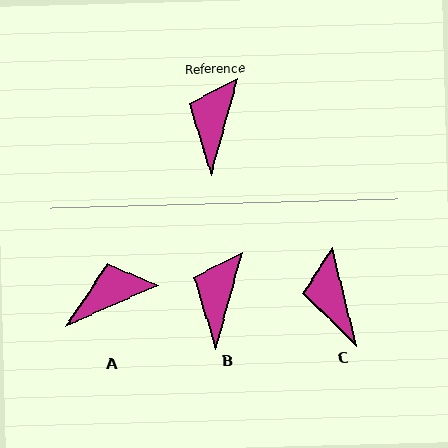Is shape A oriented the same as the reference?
No, it is off by about 51 degrees.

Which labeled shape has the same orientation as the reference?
B.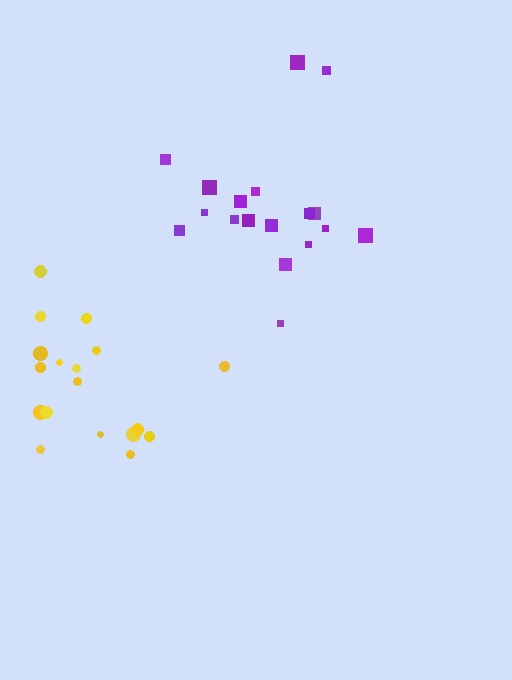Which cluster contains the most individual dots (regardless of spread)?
Yellow (18).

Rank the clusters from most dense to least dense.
purple, yellow.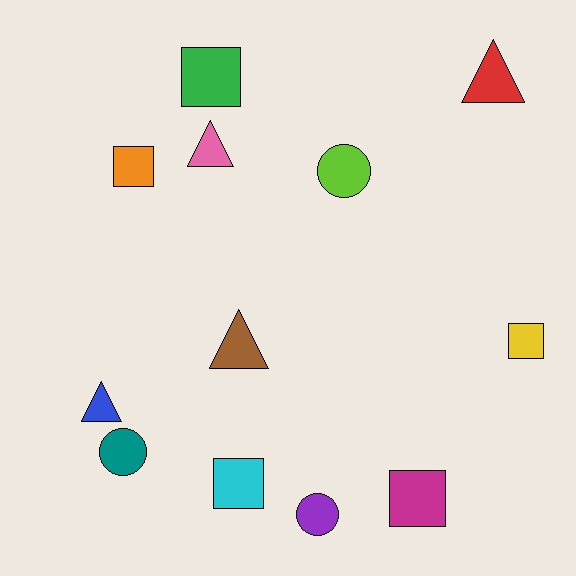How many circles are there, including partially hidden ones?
There are 3 circles.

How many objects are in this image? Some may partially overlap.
There are 12 objects.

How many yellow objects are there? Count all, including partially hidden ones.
There is 1 yellow object.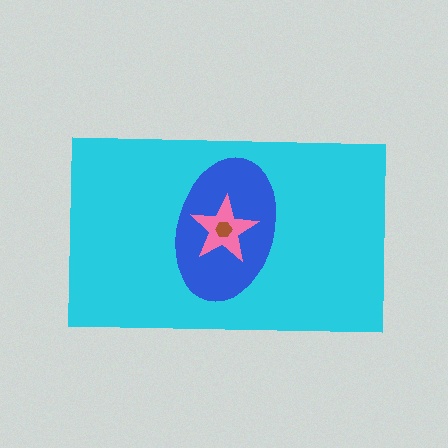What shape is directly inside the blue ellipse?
The pink star.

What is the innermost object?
The brown hexagon.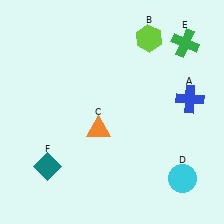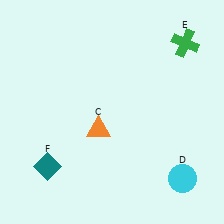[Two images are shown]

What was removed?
The lime hexagon (B), the blue cross (A) were removed in Image 2.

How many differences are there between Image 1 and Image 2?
There are 2 differences between the two images.